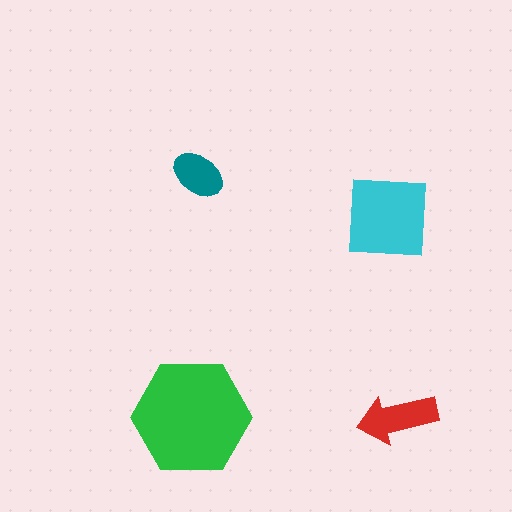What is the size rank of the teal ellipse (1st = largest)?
4th.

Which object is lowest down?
The red arrow is bottommost.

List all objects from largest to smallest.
The green hexagon, the cyan square, the red arrow, the teal ellipse.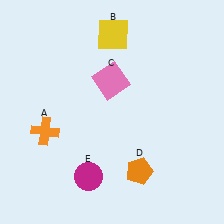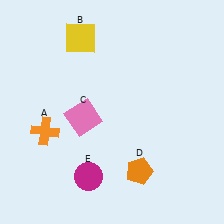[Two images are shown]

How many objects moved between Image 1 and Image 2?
2 objects moved between the two images.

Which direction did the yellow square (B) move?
The yellow square (B) moved left.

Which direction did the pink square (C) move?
The pink square (C) moved down.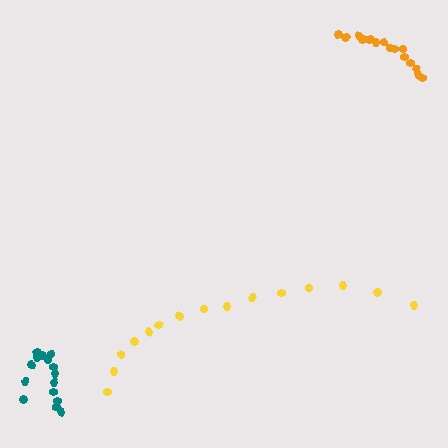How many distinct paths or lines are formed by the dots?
There are 3 distinct paths.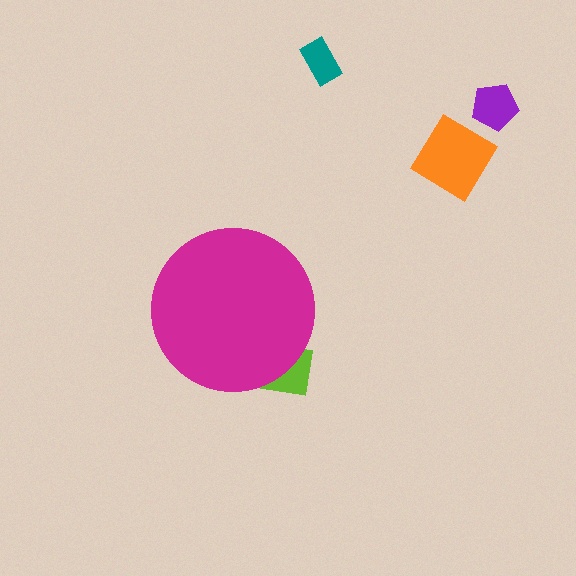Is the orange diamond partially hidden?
No, the orange diamond is fully visible.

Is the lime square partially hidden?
Yes, the lime square is partially hidden behind the magenta circle.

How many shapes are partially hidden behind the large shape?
1 shape is partially hidden.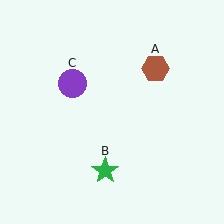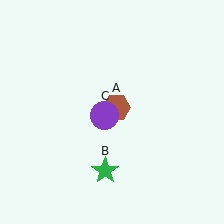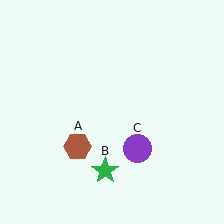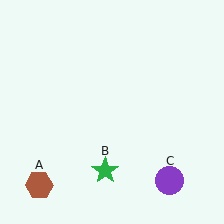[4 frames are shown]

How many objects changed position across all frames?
2 objects changed position: brown hexagon (object A), purple circle (object C).